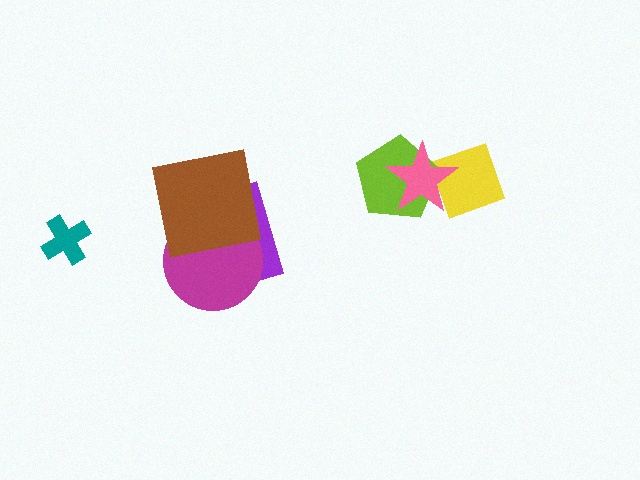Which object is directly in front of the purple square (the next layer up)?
The magenta circle is directly in front of the purple square.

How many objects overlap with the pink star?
2 objects overlap with the pink star.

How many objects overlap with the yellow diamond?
2 objects overlap with the yellow diamond.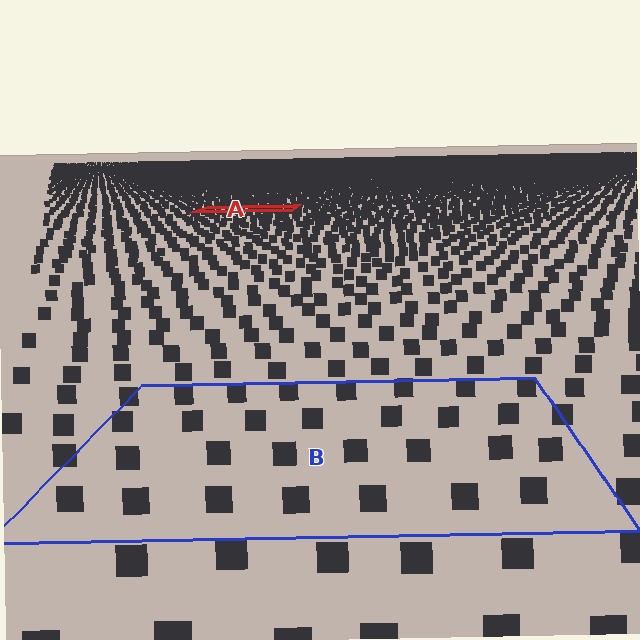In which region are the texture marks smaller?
The texture marks are smaller in region A, because it is farther away.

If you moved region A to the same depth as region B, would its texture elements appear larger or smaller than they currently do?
They would appear larger. At a closer depth, the same texture elements are projected at a bigger on-screen size.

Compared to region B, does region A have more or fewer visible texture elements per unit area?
Region A has more texture elements per unit area — they are packed more densely because it is farther away.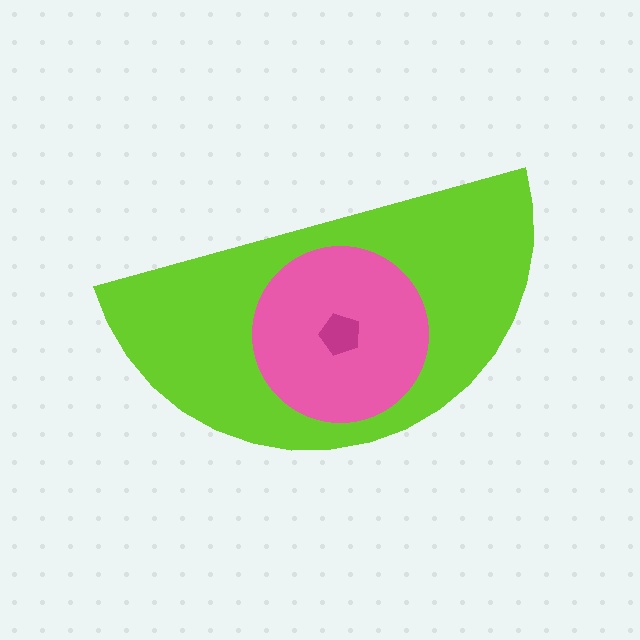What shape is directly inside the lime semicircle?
The pink circle.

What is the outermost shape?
The lime semicircle.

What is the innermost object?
The magenta pentagon.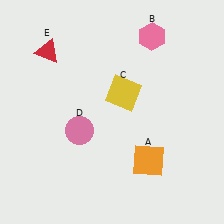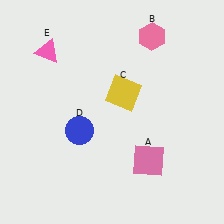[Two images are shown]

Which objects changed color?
A changed from orange to pink. D changed from pink to blue. E changed from red to pink.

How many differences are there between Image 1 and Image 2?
There are 3 differences between the two images.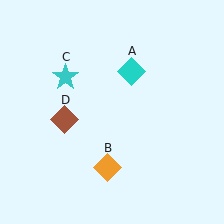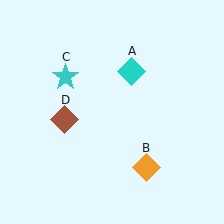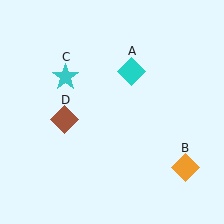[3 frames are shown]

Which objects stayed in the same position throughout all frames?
Cyan diamond (object A) and cyan star (object C) and brown diamond (object D) remained stationary.